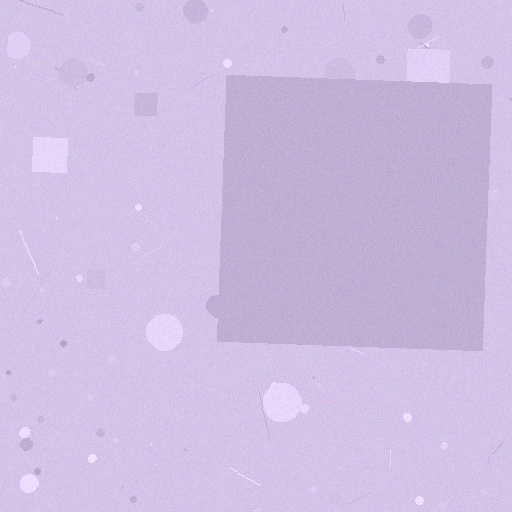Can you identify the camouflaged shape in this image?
The camouflaged shape is a square.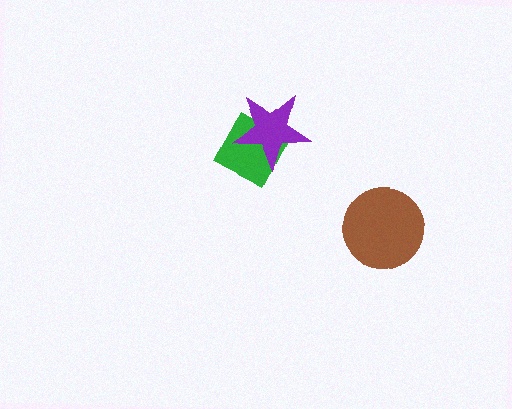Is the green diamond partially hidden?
Yes, it is partially covered by another shape.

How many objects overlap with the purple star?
1 object overlaps with the purple star.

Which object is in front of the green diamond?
The purple star is in front of the green diamond.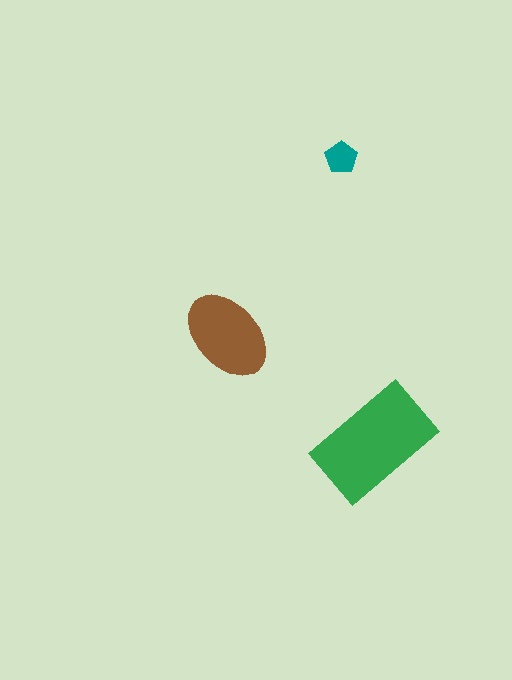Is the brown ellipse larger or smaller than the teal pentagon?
Larger.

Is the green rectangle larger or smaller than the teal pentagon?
Larger.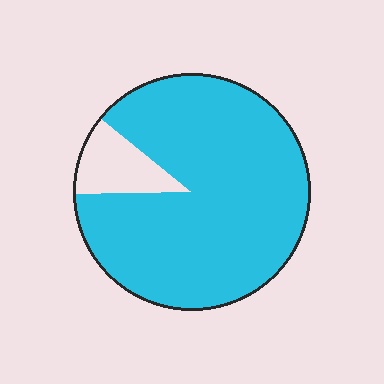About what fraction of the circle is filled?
About nine tenths (9/10).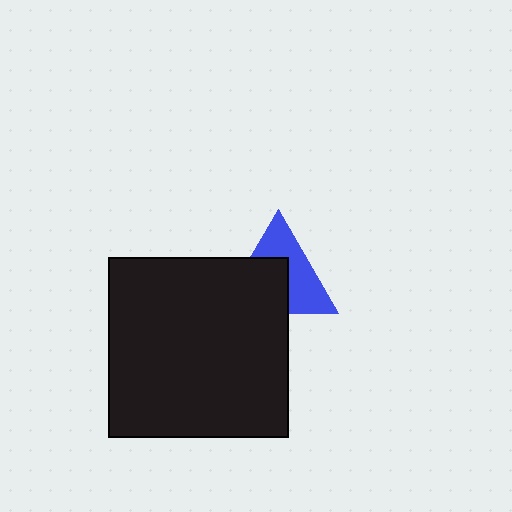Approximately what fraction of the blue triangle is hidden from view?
Roughly 49% of the blue triangle is hidden behind the black square.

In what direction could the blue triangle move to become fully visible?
The blue triangle could move toward the upper-right. That would shift it out from behind the black square entirely.